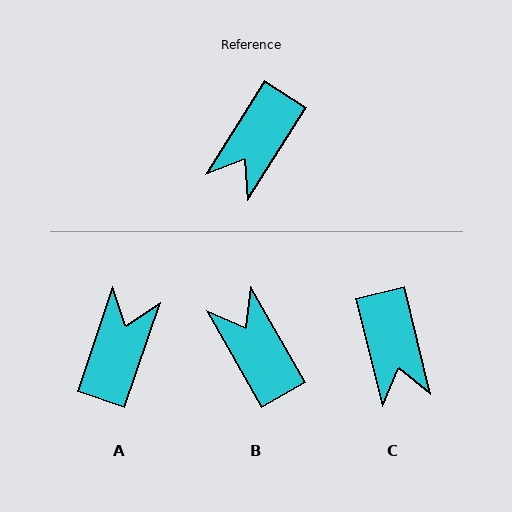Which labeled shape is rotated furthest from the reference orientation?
A, about 166 degrees away.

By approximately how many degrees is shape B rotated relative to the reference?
Approximately 118 degrees clockwise.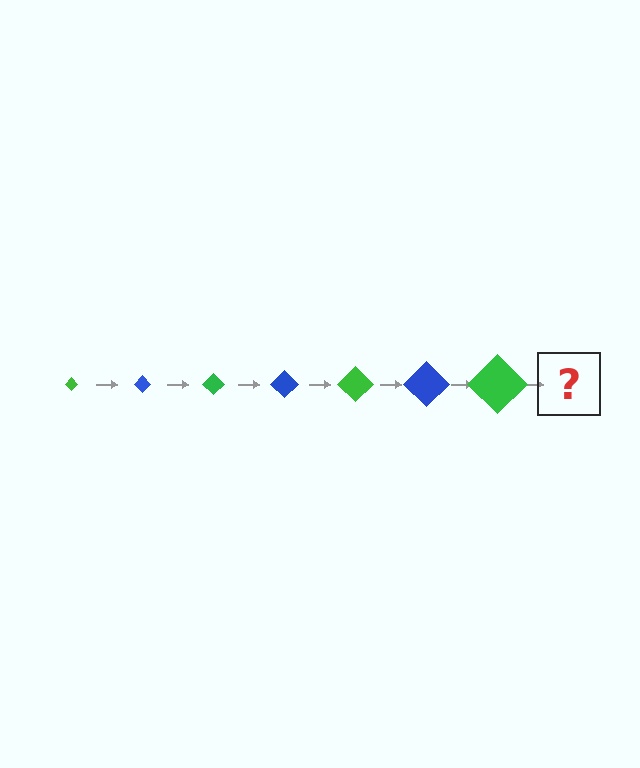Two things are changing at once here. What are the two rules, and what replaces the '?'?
The two rules are that the diamond grows larger each step and the color cycles through green and blue. The '?' should be a blue diamond, larger than the previous one.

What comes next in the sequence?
The next element should be a blue diamond, larger than the previous one.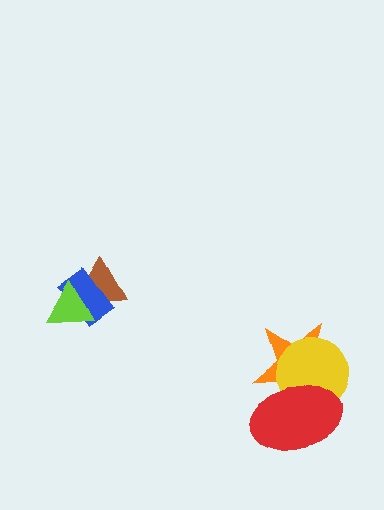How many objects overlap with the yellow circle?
2 objects overlap with the yellow circle.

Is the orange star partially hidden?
Yes, it is partially covered by another shape.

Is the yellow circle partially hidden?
Yes, it is partially covered by another shape.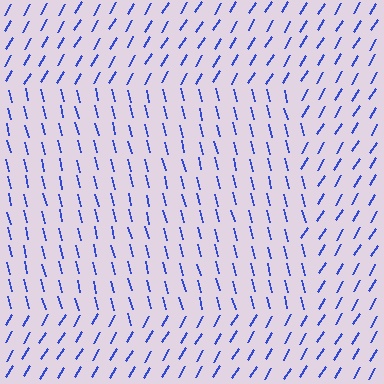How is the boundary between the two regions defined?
The boundary is defined purely by a change in line orientation (approximately 45 degrees difference). All lines are the same color and thickness.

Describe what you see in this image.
The image is filled with small blue line segments. A rectangle region in the image has lines oriented differently from the surrounding lines, creating a visible texture boundary.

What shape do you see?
I see a rectangle.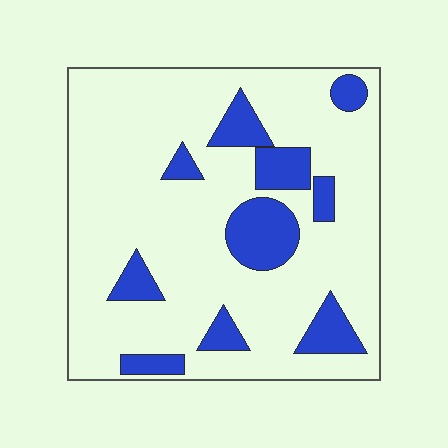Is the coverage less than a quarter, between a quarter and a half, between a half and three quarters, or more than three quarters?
Less than a quarter.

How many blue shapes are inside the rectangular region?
10.